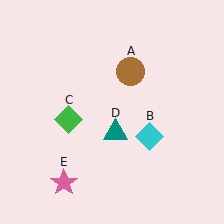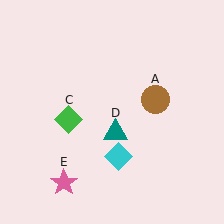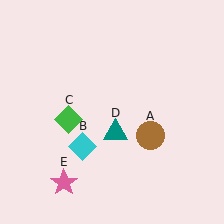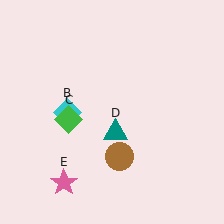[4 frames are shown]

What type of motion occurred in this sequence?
The brown circle (object A), cyan diamond (object B) rotated clockwise around the center of the scene.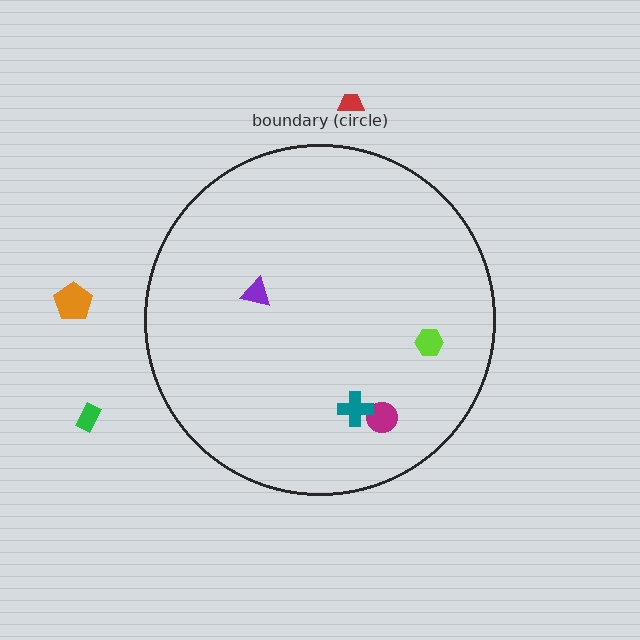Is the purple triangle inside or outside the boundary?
Inside.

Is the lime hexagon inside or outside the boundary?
Inside.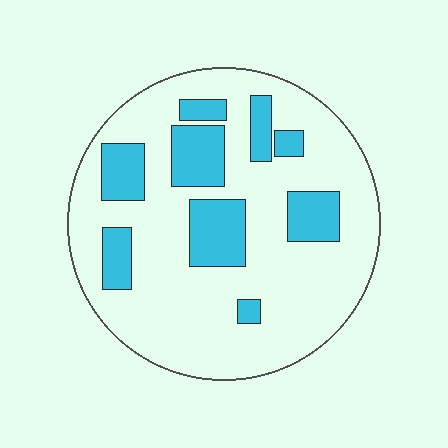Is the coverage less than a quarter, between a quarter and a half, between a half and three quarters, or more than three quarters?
Less than a quarter.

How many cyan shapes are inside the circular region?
9.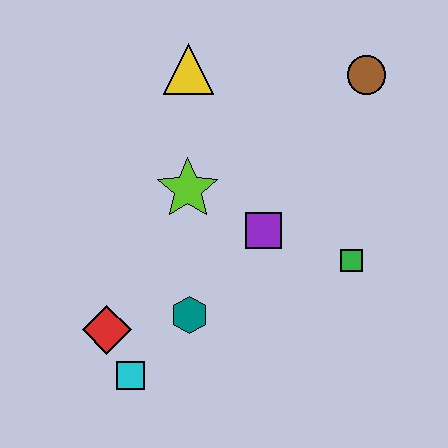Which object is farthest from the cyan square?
The brown circle is farthest from the cyan square.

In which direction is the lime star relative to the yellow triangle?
The lime star is below the yellow triangle.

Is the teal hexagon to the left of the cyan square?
No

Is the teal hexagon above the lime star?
No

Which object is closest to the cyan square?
The red diamond is closest to the cyan square.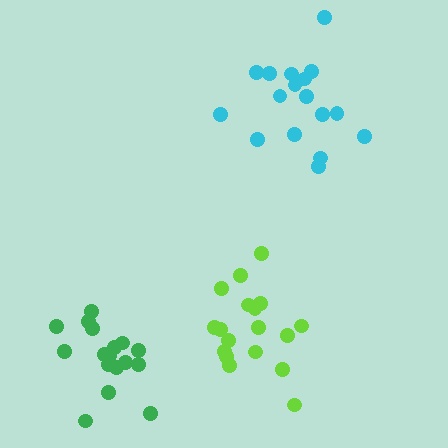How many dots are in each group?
Group 1: 17 dots, Group 2: 18 dots, Group 3: 17 dots (52 total).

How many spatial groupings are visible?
There are 3 spatial groupings.